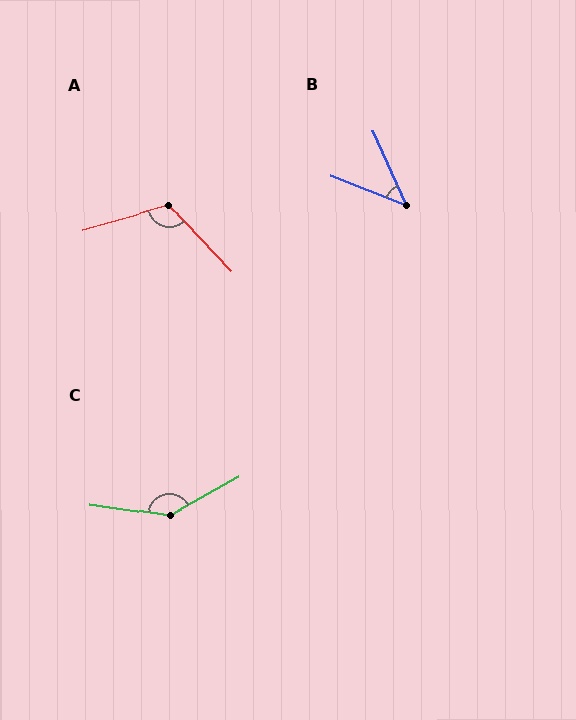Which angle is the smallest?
B, at approximately 44 degrees.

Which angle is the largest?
C, at approximately 143 degrees.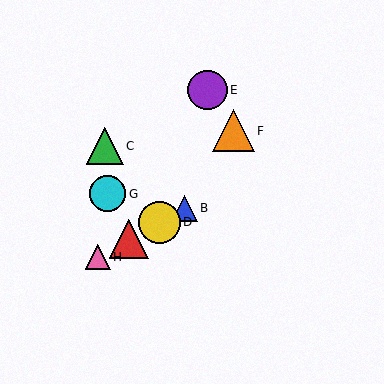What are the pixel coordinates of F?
Object F is at (234, 131).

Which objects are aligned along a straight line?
Objects A, B, D, H are aligned along a straight line.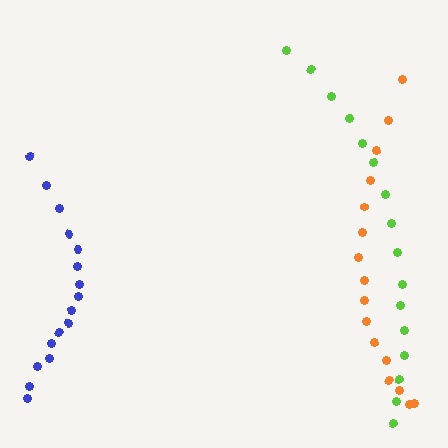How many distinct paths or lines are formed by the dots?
There are 3 distinct paths.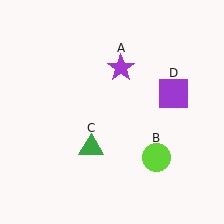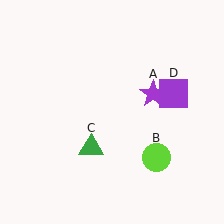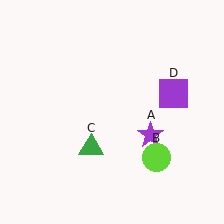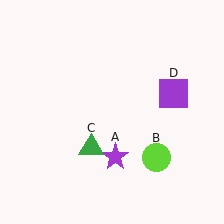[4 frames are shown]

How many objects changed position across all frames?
1 object changed position: purple star (object A).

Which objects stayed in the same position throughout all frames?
Lime circle (object B) and green triangle (object C) and purple square (object D) remained stationary.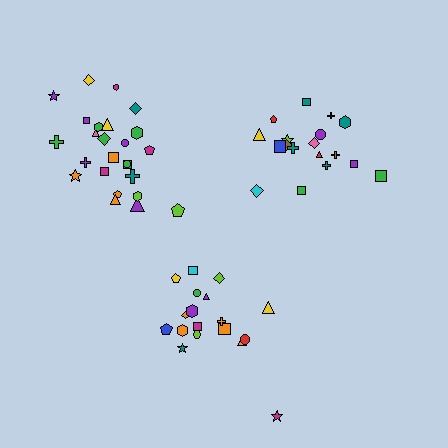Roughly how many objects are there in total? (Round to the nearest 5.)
Roughly 60 objects in total.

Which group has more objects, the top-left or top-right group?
The top-left group.